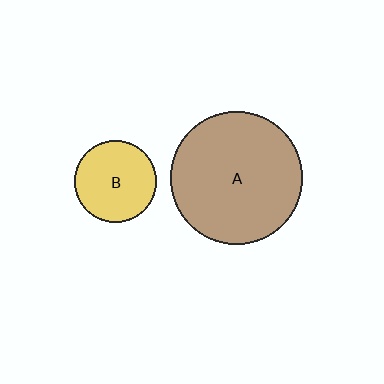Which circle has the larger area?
Circle A (brown).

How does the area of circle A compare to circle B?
Approximately 2.6 times.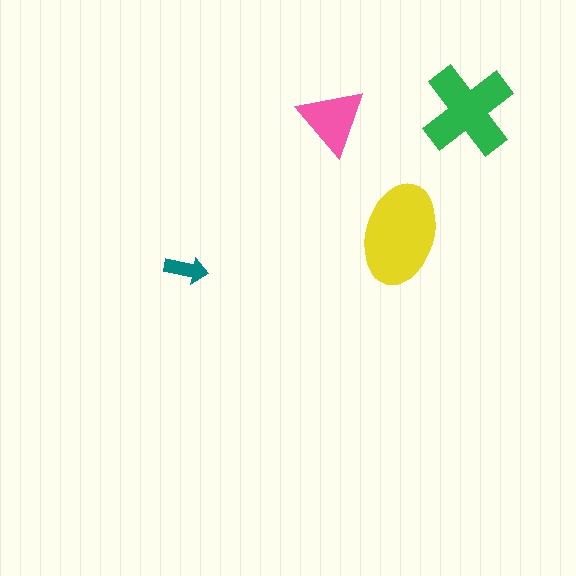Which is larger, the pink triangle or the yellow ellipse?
The yellow ellipse.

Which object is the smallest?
The teal arrow.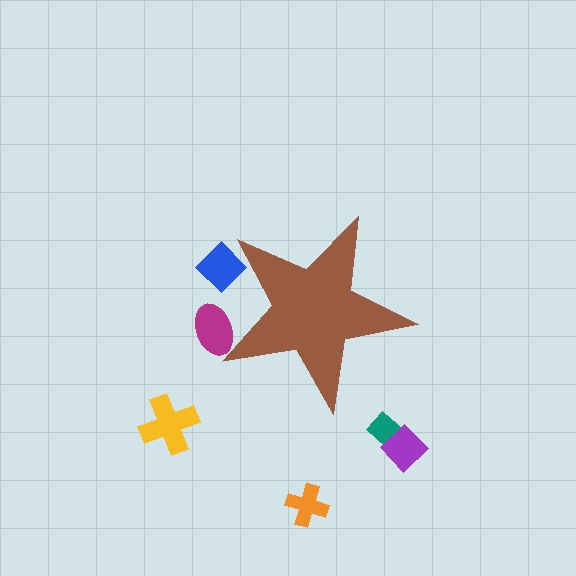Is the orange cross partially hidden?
No, the orange cross is fully visible.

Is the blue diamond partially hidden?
Yes, the blue diamond is partially hidden behind the brown star.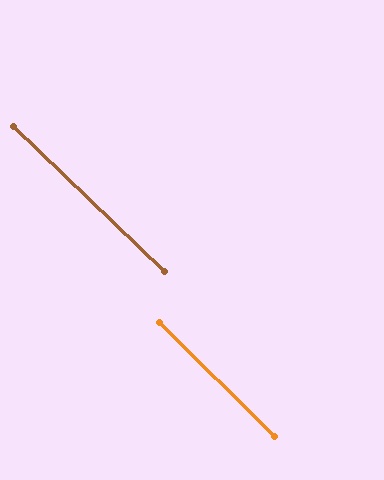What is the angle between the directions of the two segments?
Approximately 1 degree.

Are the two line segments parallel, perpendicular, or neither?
Parallel — their directions differ by only 0.9°.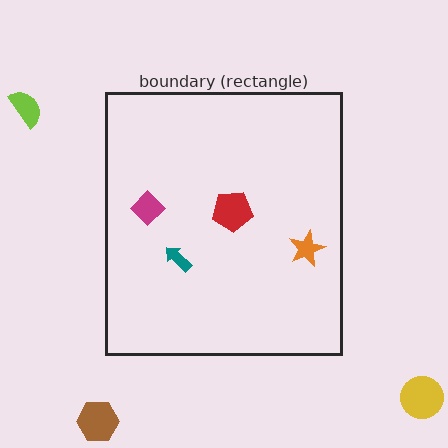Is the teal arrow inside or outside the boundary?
Inside.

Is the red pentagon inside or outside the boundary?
Inside.